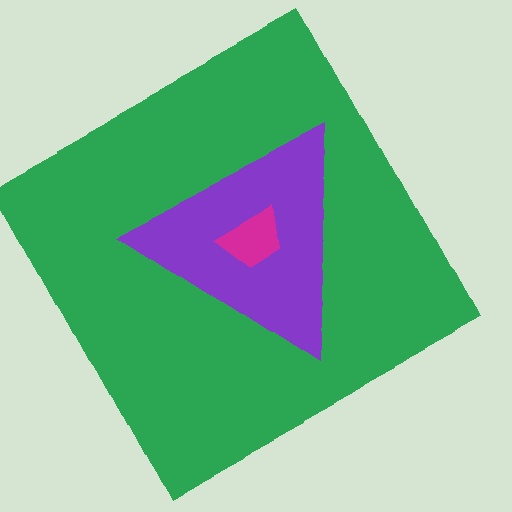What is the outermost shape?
The green square.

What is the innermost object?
The magenta trapezoid.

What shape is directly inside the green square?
The purple triangle.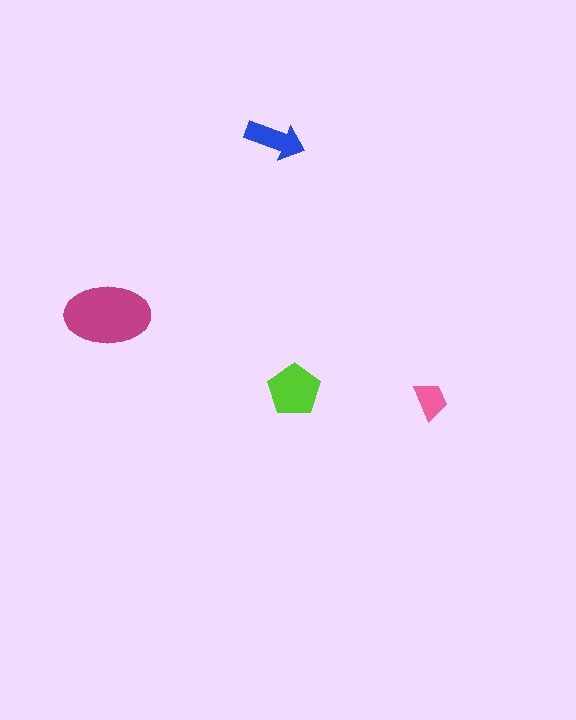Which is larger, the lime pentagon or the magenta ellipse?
The magenta ellipse.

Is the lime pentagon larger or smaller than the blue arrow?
Larger.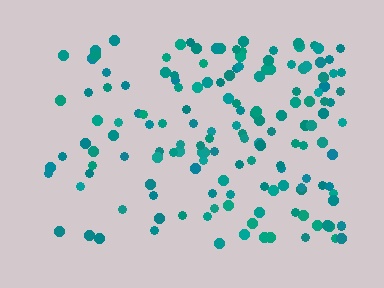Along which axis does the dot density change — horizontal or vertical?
Horizontal.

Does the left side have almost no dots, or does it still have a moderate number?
Still a moderate number, just noticeably fewer than the right.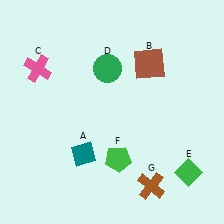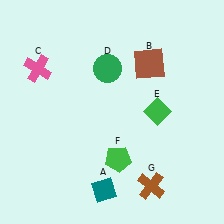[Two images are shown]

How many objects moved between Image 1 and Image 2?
2 objects moved between the two images.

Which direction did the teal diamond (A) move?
The teal diamond (A) moved down.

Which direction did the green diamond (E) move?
The green diamond (E) moved up.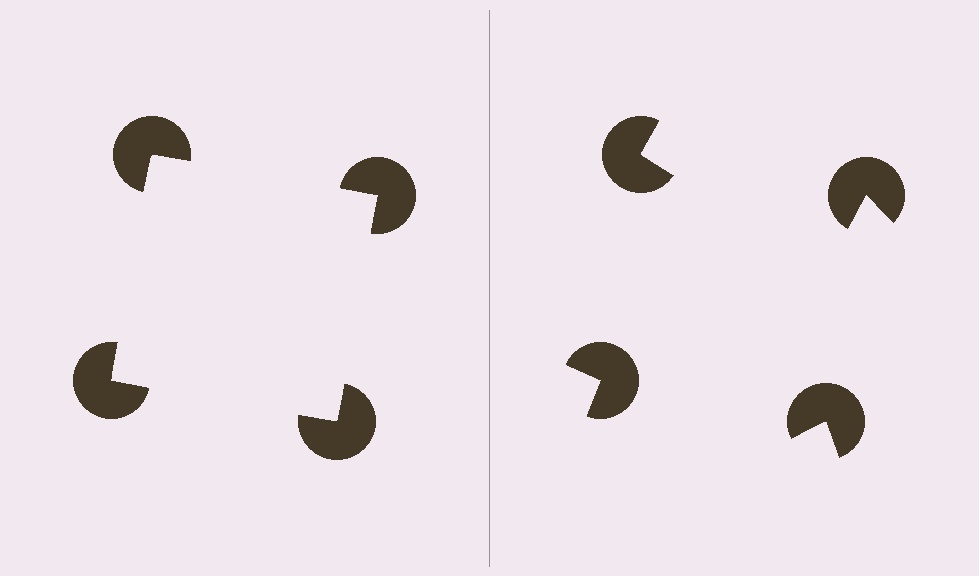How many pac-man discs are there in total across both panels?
8 — 4 on each side.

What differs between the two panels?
The pac-man discs are positioned identically on both sides; only the wedge orientations differ. On the left they align to a square; on the right they are misaligned.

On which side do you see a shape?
An illusory square appears on the left side. On the right side the wedge cuts are rotated, so no coherent shape forms.